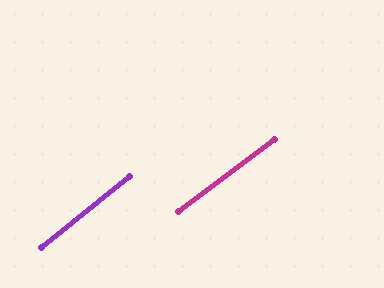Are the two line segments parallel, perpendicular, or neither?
Parallel — their directions differ by only 1.9°.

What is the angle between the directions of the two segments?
Approximately 2 degrees.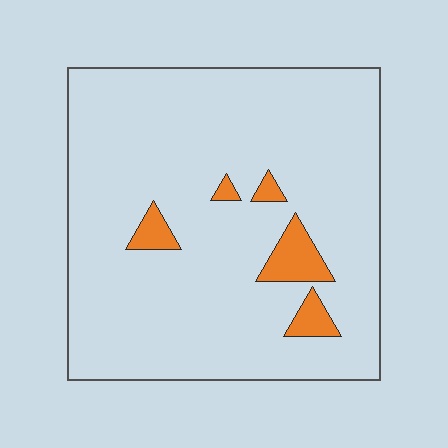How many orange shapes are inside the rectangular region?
5.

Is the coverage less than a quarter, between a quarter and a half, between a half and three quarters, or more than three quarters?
Less than a quarter.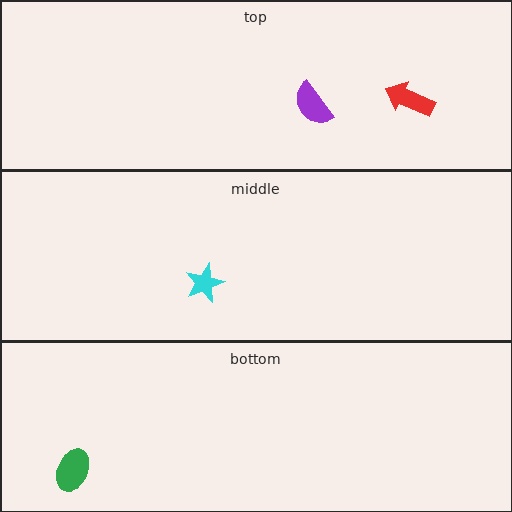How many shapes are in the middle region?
1.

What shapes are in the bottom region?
The green ellipse.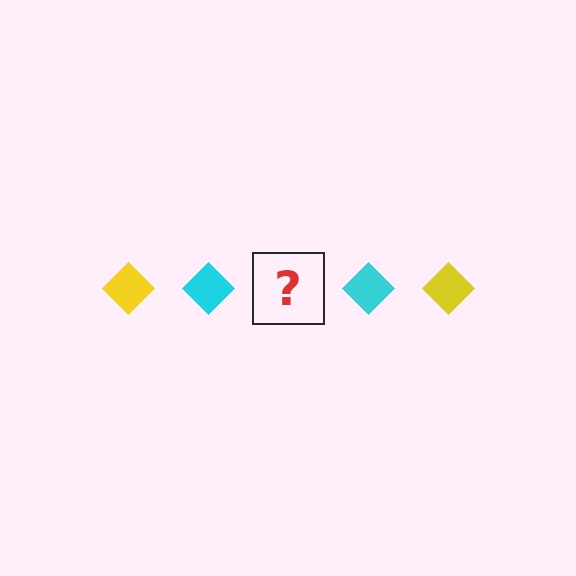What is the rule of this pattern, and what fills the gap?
The rule is that the pattern cycles through yellow, cyan diamonds. The gap should be filled with a yellow diamond.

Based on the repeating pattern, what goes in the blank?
The blank should be a yellow diamond.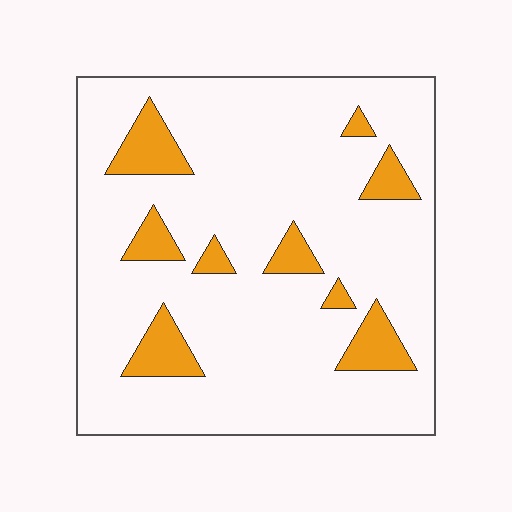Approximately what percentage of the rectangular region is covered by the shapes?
Approximately 15%.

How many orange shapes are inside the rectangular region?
9.